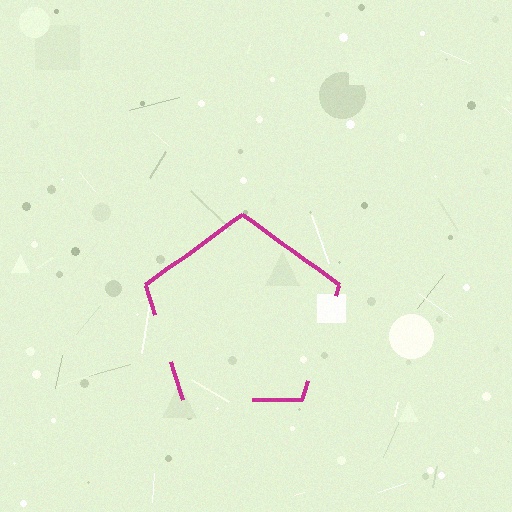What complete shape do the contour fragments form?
The contour fragments form a pentagon.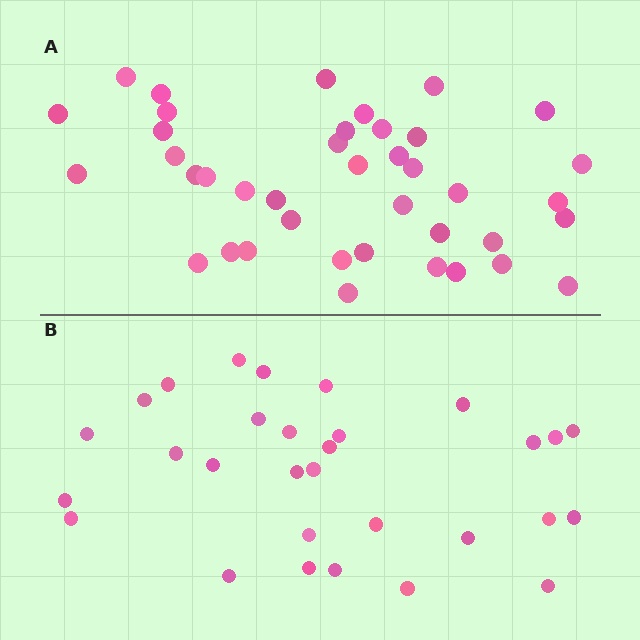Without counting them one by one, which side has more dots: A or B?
Region A (the top region) has more dots.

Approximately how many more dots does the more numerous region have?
Region A has roughly 10 or so more dots than region B.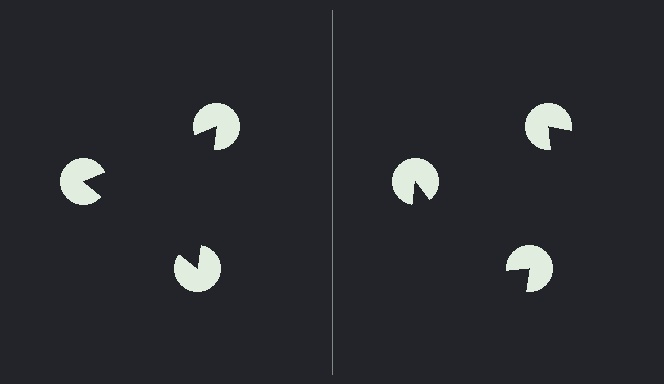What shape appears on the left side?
An illusory triangle.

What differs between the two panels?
The pac-man discs are positioned identically on both sides; only the wedge orientations differ. On the left they align to a triangle; on the right they are misaligned.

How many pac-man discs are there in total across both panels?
6 — 3 on each side.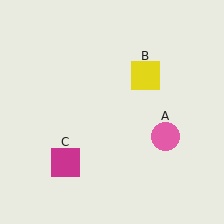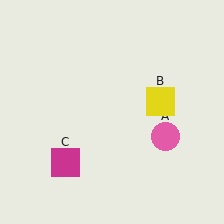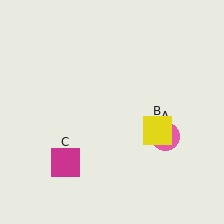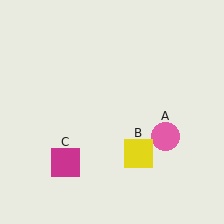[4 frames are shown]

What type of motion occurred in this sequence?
The yellow square (object B) rotated clockwise around the center of the scene.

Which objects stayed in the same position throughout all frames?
Pink circle (object A) and magenta square (object C) remained stationary.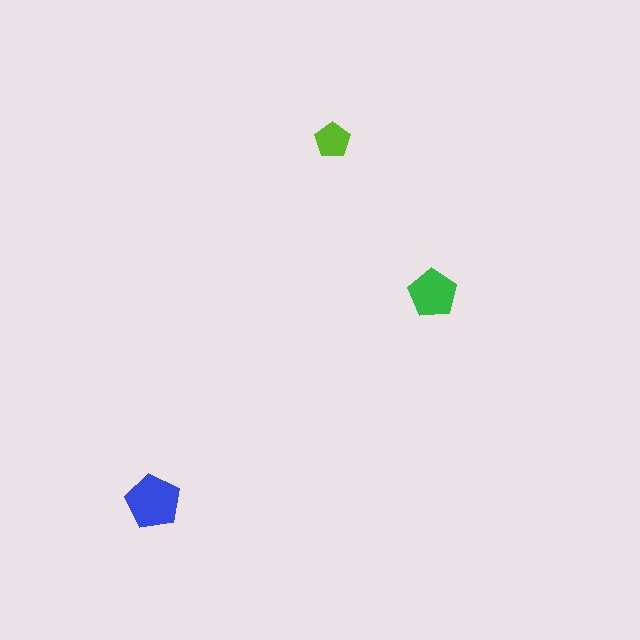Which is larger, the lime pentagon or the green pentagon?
The green one.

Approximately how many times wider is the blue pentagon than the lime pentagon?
About 1.5 times wider.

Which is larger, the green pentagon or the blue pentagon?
The blue one.